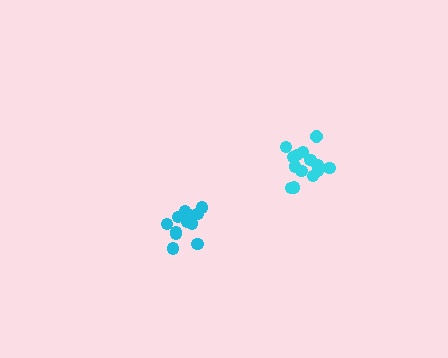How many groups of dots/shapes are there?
There are 2 groups.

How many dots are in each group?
Group 1: 14 dots, Group 2: 12 dots (26 total).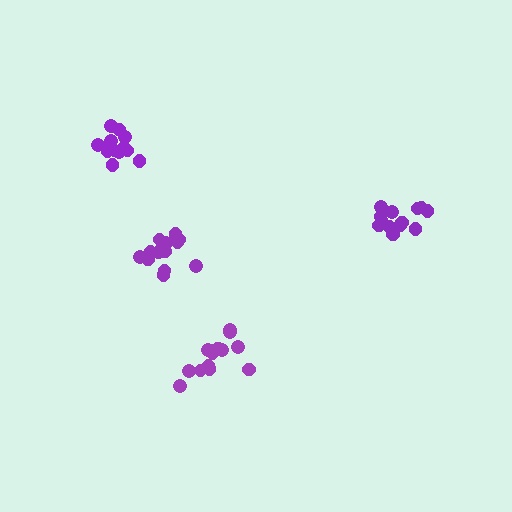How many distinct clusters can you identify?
There are 4 distinct clusters.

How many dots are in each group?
Group 1: 13 dots, Group 2: 15 dots, Group 3: 12 dots, Group 4: 14 dots (54 total).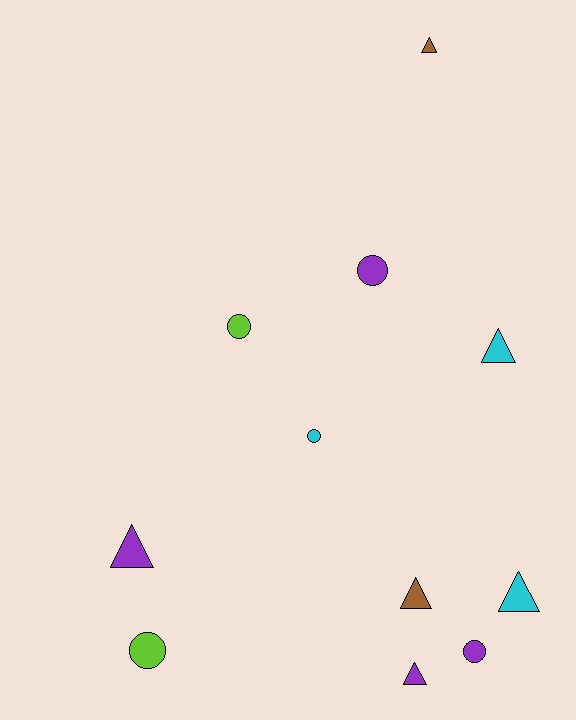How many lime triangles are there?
There are no lime triangles.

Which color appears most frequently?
Purple, with 4 objects.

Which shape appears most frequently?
Triangle, with 6 objects.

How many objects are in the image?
There are 11 objects.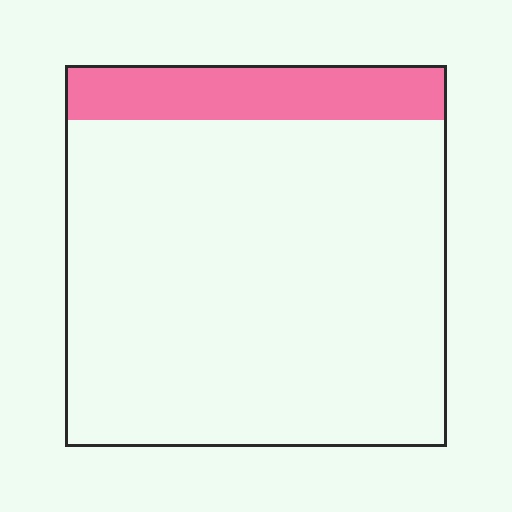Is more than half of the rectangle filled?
No.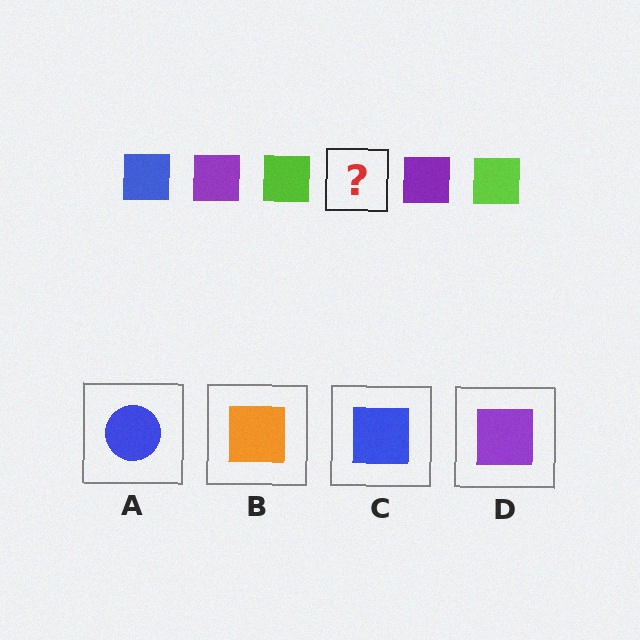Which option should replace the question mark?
Option C.